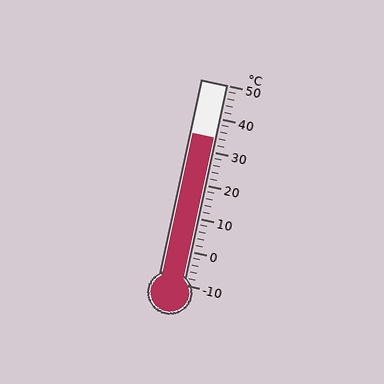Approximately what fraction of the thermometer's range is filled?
The thermometer is filled to approximately 75% of its range.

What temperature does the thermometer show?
The thermometer shows approximately 34°C.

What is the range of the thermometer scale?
The thermometer scale ranges from -10°C to 50°C.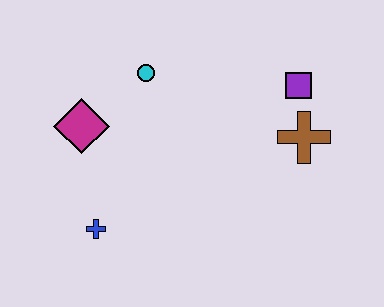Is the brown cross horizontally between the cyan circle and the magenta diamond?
No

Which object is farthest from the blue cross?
The purple square is farthest from the blue cross.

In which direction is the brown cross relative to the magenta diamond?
The brown cross is to the right of the magenta diamond.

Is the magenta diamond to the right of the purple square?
No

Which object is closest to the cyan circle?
The magenta diamond is closest to the cyan circle.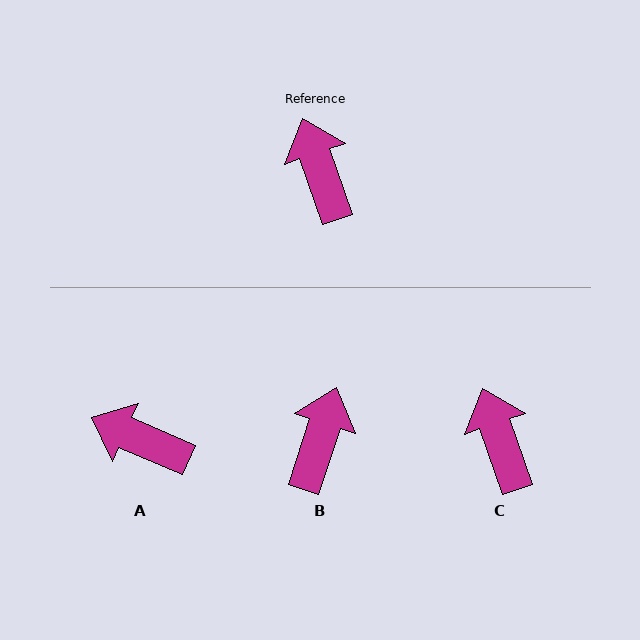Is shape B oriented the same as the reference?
No, it is off by about 37 degrees.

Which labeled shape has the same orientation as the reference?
C.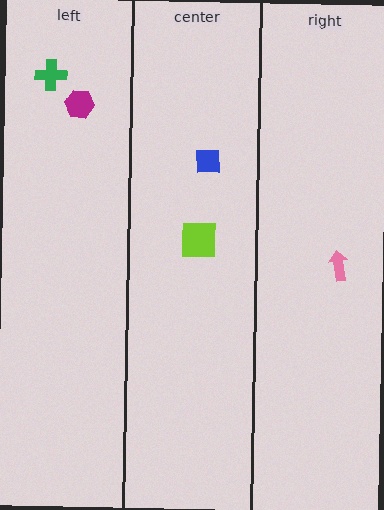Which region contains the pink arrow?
The right region.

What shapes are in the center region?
The blue square, the lime square.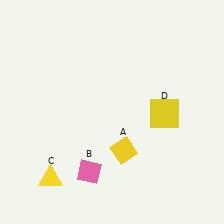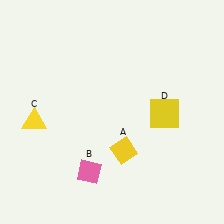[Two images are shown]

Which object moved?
The yellow triangle (C) moved up.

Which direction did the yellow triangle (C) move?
The yellow triangle (C) moved up.